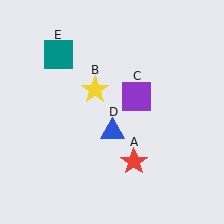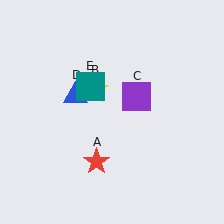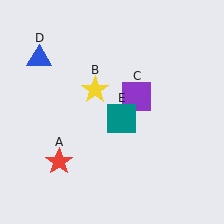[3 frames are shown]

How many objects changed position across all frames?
3 objects changed position: red star (object A), blue triangle (object D), teal square (object E).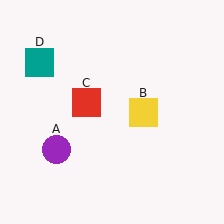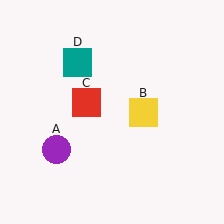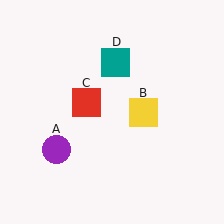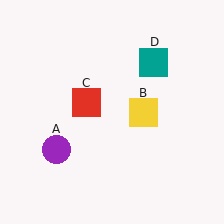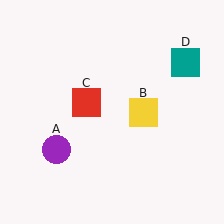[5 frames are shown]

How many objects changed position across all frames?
1 object changed position: teal square (object D).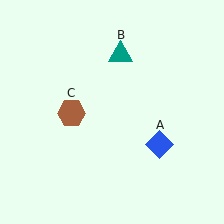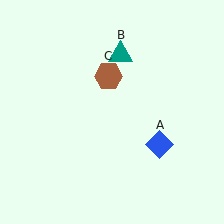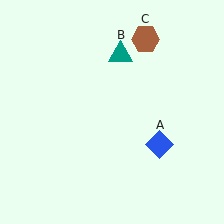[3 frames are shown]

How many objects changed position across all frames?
1 object changed position: brown hexagon (object C).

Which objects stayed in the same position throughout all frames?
Blue diamond (object A) and teal triangle (object B) remained stationary.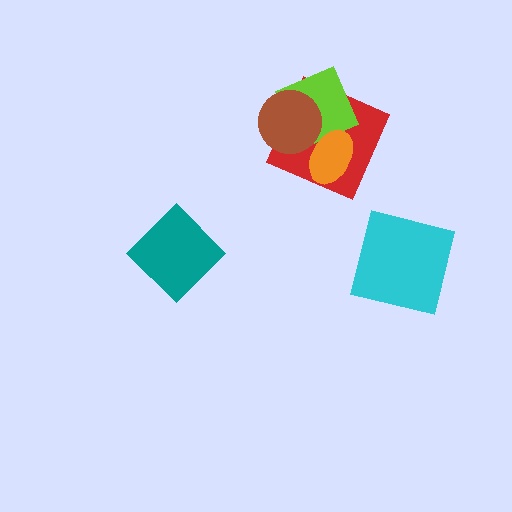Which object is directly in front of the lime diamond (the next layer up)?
The brown circle is directly in front of the lime diamond.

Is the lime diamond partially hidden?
Yes, it is partially covered by another shape.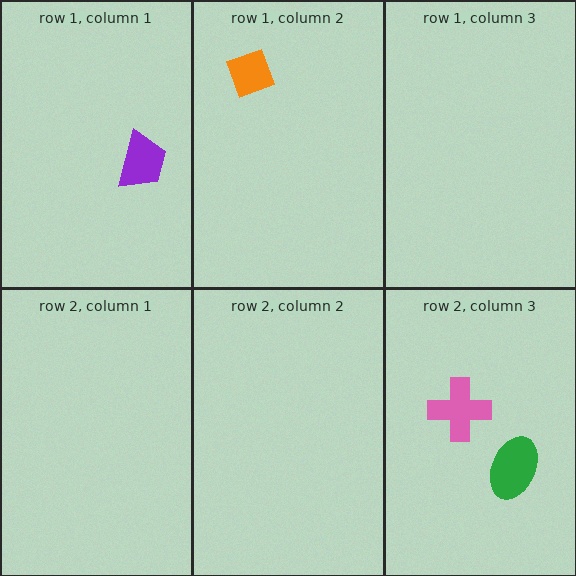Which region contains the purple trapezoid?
The row 1, column 1 region.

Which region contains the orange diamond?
The row 1, column 2 region.